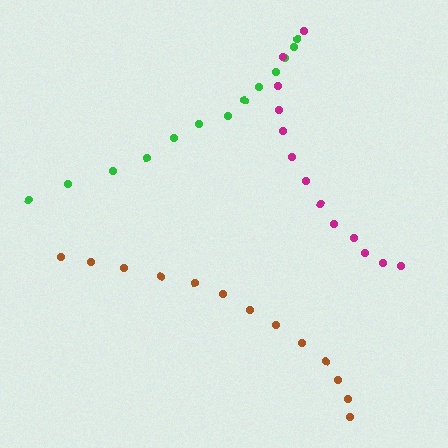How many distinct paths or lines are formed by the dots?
There are 3 distinct paths.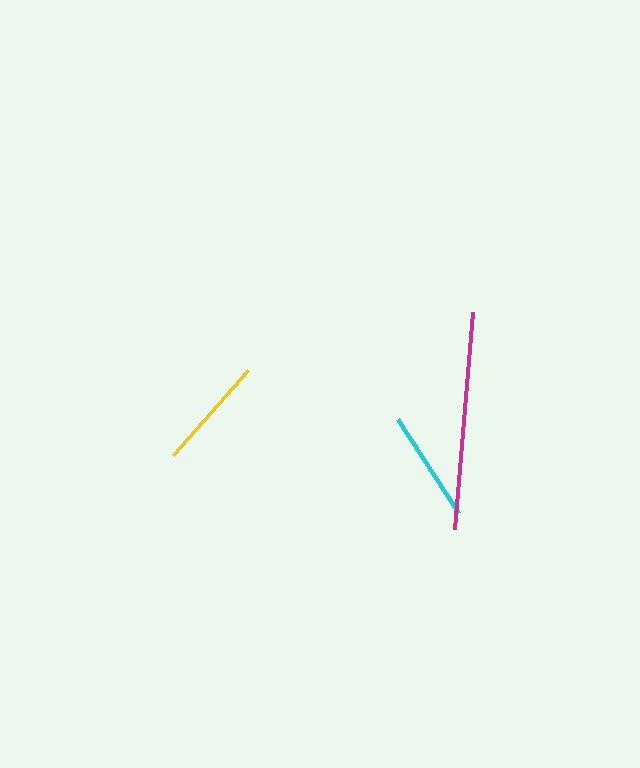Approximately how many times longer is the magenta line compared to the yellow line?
The magenta line is approximately 1.9 times the length of the yellow line.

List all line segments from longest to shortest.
From longest to shortest: magenta, yellow, cyan.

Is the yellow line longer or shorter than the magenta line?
The magenta line is longer than the yellow line.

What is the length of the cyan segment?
The cyan segment is approximately 112 pixels long.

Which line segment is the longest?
The magenta line is the longest at approximately 218 pixels.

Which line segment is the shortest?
The cyan line is the shortest at approximately 112 pixels.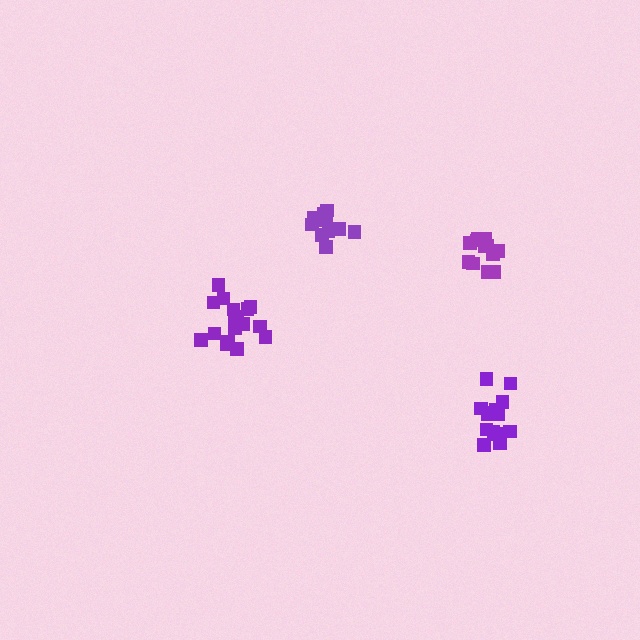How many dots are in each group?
Group 1: 15 dots, Group 2: 12 dots, Group 3: 11 dots, Group 4: 17 dots (55 total).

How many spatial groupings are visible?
There are 4 spatial groupings.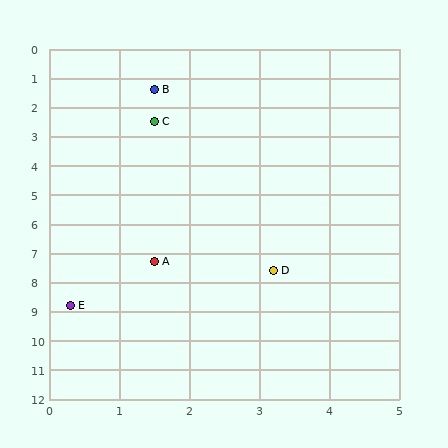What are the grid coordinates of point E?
Point E is at approximately (0.3, 8.8).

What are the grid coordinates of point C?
Point C is at approximately (1.5, 2.5).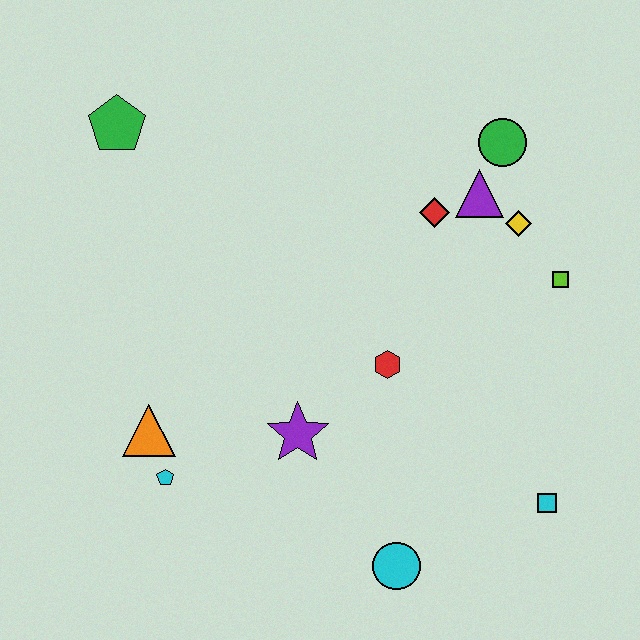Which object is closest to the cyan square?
The cyan circle is closest to the cyan square.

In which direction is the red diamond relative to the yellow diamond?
The red diamond is to the left of the yellow diamond.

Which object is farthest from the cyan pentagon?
The green circle is farthest from the cyan pentagon.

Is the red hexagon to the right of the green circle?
No